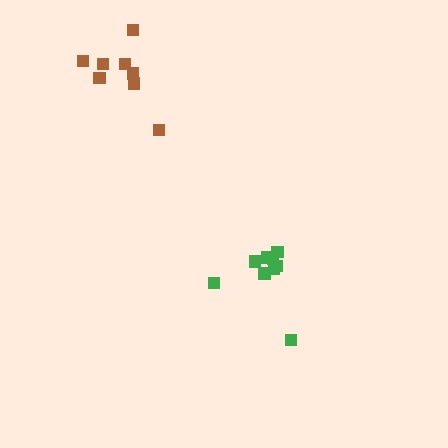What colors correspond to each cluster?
The clusters are colored: green, brown.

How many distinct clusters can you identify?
There are 2 distinct clusters.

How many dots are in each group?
Group 1: 9 dots, Group 2: 9 dots (18 total).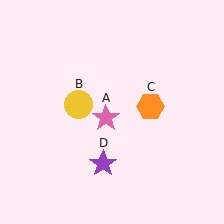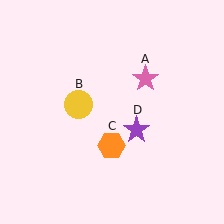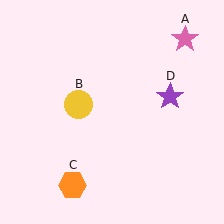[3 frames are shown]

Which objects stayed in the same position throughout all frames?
Yellow circle (object B) remained stationary.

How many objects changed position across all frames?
3 objects changed position: pink star (object A), orange hexagon (object C), purple star (object D).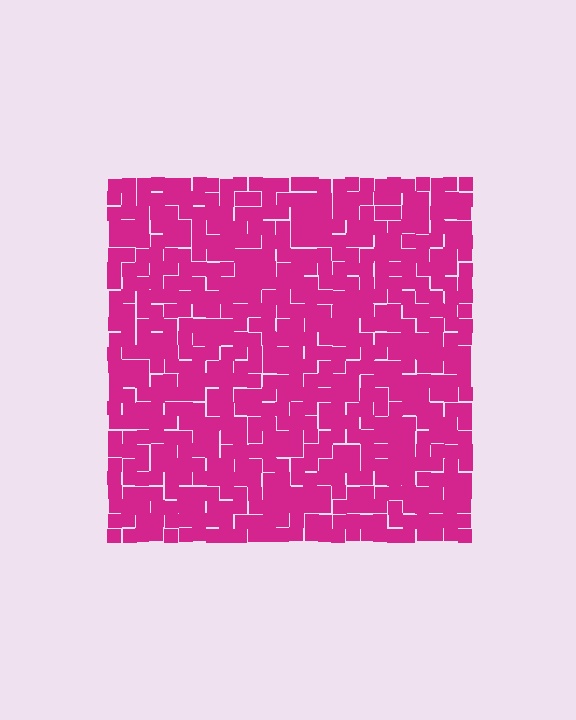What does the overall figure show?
The overall figure shows a square.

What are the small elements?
The small elements are squares.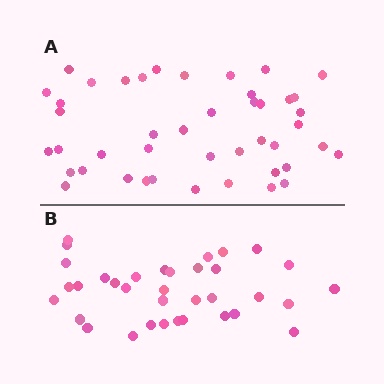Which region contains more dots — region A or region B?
Region A (the top region) has more dots.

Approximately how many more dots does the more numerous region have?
Region A has roughly 8 or so more dots than region B.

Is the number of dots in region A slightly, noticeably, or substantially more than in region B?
Region A has noticeably more, but not dramatically so. The ratio is roughly 1.3 to 1.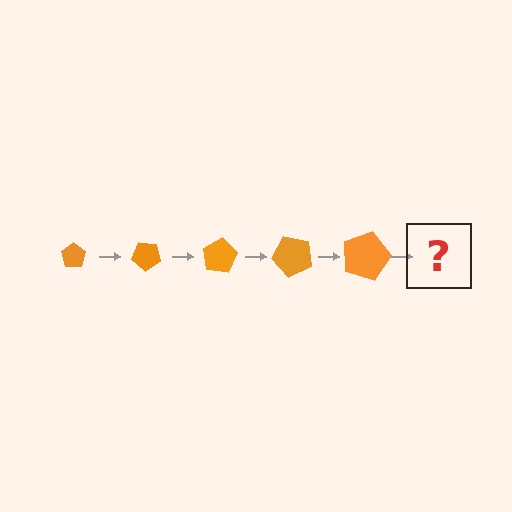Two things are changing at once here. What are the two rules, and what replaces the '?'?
The two rules are that the pentagon grows larger each step and it rotates 40 degrees each step. The '?' should be a pentagon, larger than the previous one and rotated 200 degrees from the start.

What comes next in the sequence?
The next element should be a pentagon, larger than the previous one and rotated 200 degrees from the start.